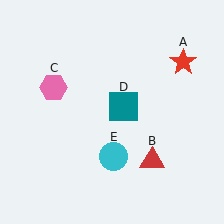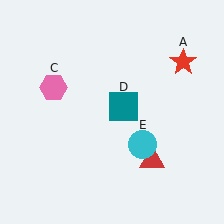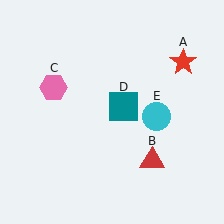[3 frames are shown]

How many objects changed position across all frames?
1 object changed position: cyan circle (object E).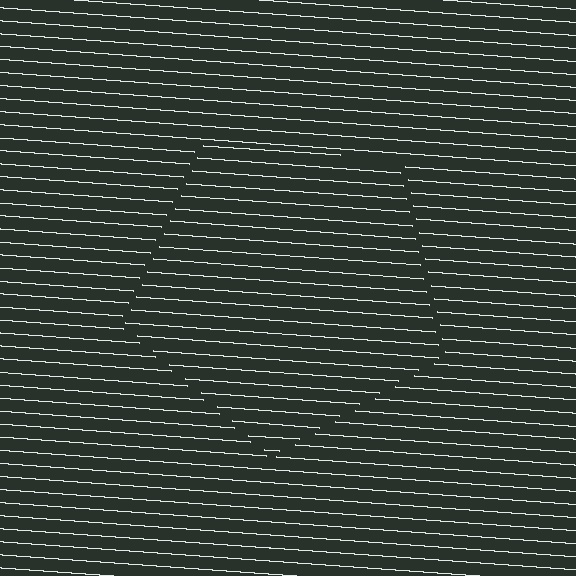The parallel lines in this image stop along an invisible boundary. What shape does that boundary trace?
An illusory pentagon. The interior of the shape contains the same grating, shifted by half a period — the contour is defined by the phase discontinuity where line-ends from the inner and outer gratings abut.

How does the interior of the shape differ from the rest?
The interior of the shape contains the same grating, shifted by half a period — the contour is defined by the phase discontinuity where line-ends from the inner and outer gratings abut.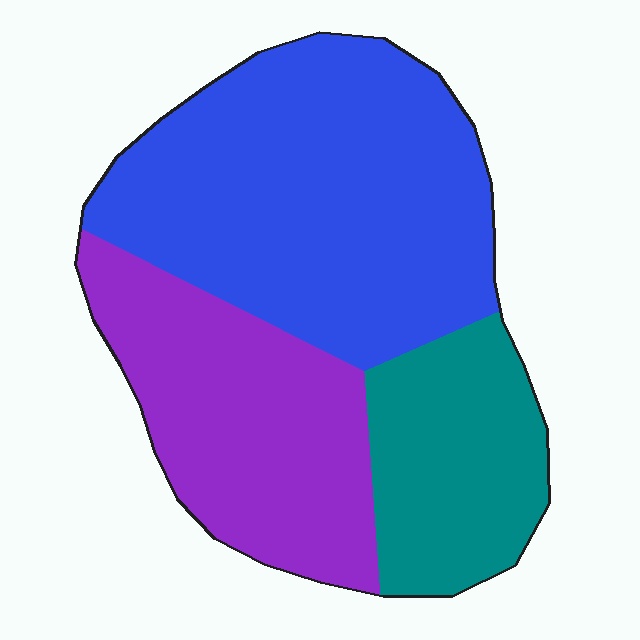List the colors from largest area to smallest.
From largest to smallest: blue, purple, teal.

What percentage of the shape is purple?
Purple covers roughly 30% of the shape.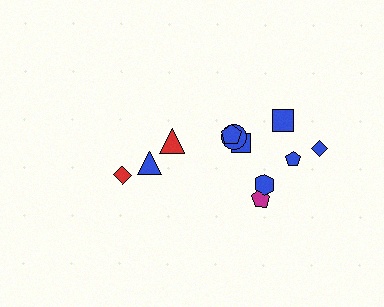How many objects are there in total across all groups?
There are 11 objects.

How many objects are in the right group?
There are 8 objects.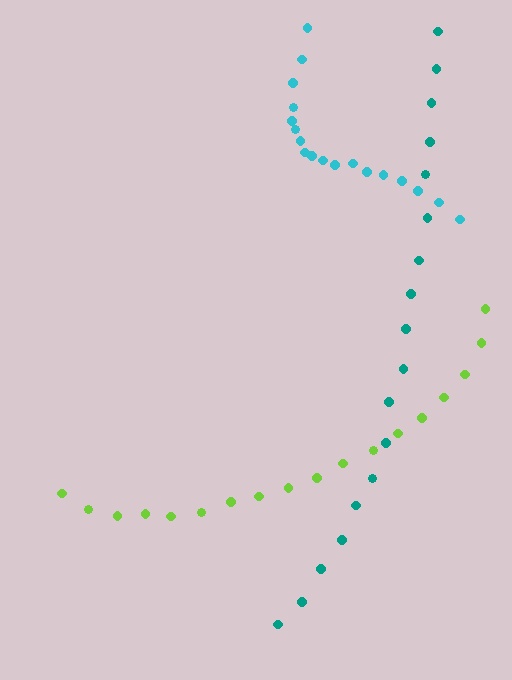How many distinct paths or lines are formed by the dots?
There are 3 distinct paths.